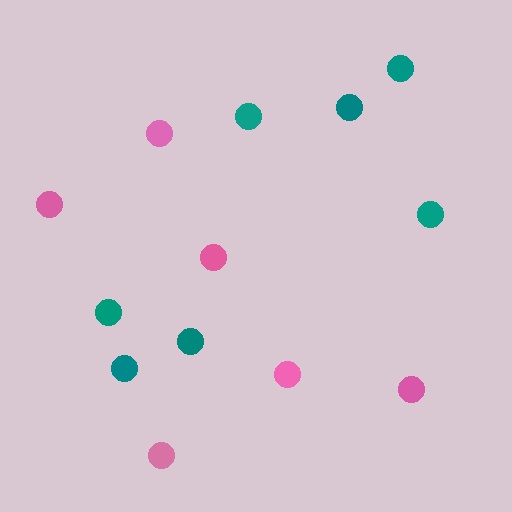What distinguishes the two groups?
There are 2 groups: one group of pink circles (6) and one group of teal circles (7).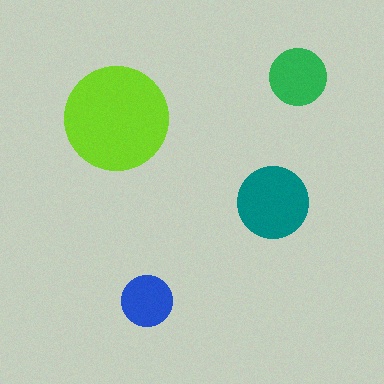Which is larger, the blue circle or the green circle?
The green one.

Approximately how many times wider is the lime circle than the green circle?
About 2 times wider.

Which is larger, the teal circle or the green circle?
The teal one.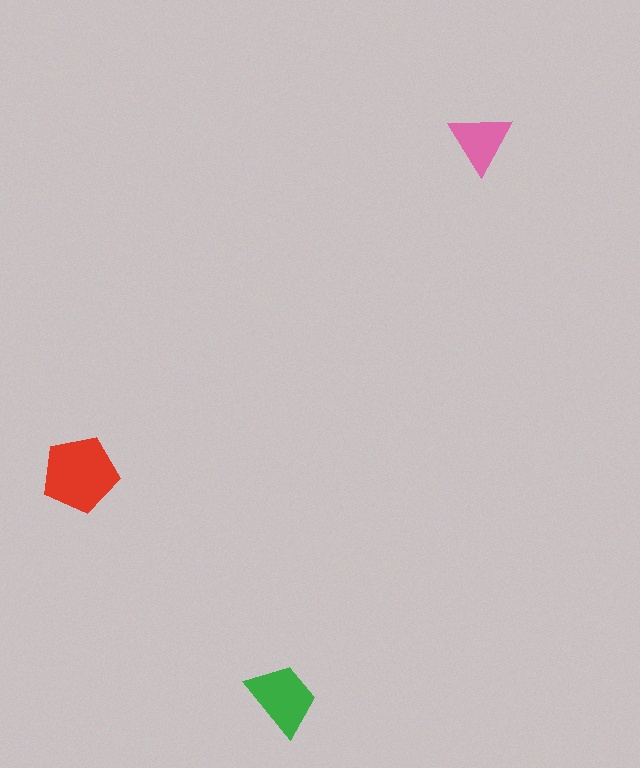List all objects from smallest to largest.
The pink triangle, the green trapezoid, the red pentagon.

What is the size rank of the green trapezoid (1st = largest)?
2nd.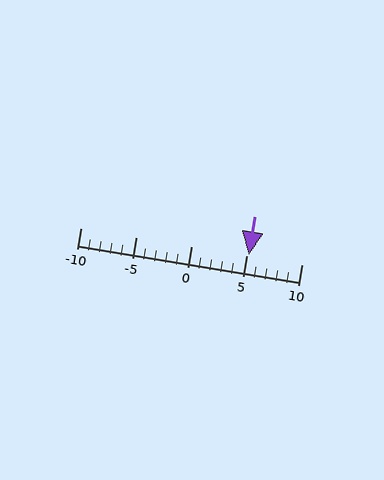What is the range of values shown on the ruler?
The ruler shows values from -10 to 10.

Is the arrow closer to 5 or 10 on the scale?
The arrow is closer to 5.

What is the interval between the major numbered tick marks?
The major tick marks are spaced 5 units apart.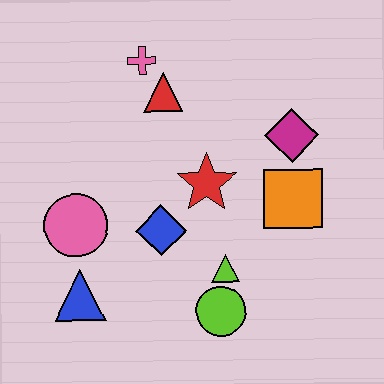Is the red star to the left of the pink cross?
No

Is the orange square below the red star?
Yes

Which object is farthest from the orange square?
The blue triangle is farthest from the orange square.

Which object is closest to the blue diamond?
The red star is closest to the blue diamond.